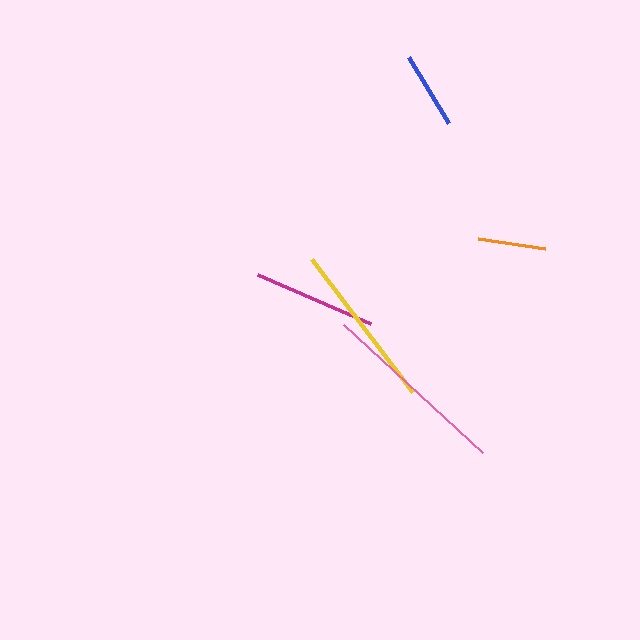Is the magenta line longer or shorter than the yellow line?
The yellow line is longer than the magenta line.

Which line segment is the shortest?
The orange line is the shortest at approximately 68 pixels.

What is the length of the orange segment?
The orange segment is approximately 68 pixels long.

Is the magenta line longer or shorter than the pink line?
The pink line is longer than the magenta line.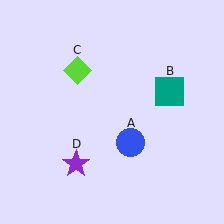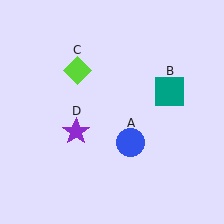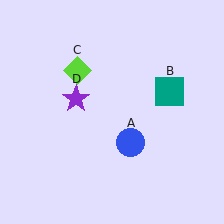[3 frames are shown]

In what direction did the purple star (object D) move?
The purple star (object D) moved up.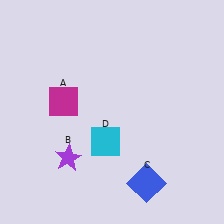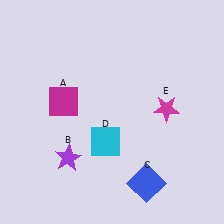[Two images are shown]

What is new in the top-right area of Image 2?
A magenta star (E) was added in the top-right area of Image 2.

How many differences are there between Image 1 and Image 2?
There is 1 difference between the two images.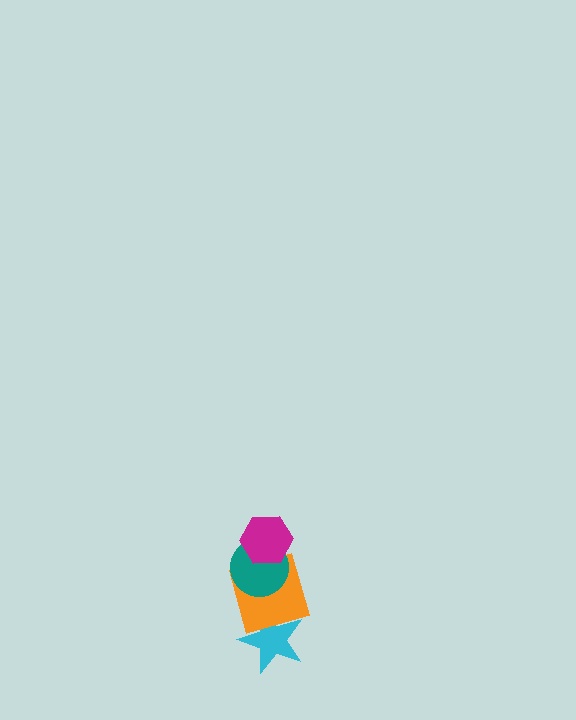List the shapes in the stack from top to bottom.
From top to bottom: the magenta hexagon, the teal circle, the orange square, the cyan star.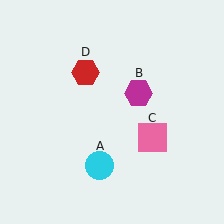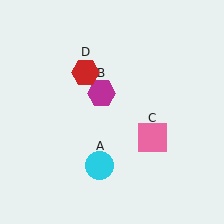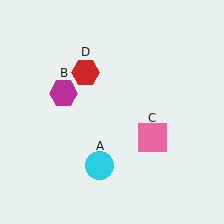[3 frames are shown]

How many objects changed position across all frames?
1 object changed position: magenta hexagon (object B).